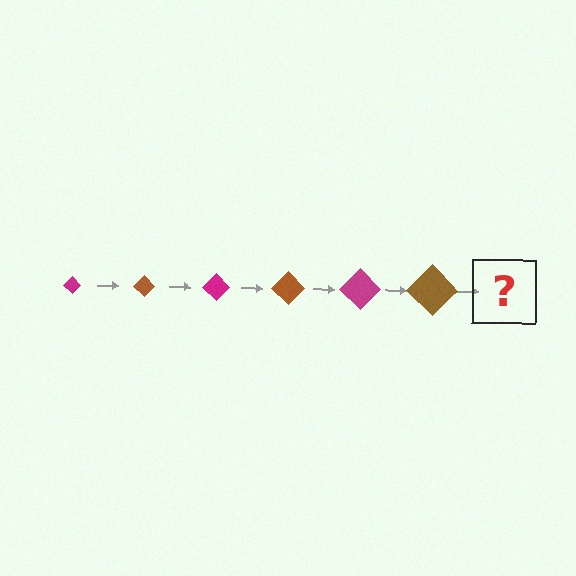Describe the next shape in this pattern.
It should be a magenta diamond, larger than the previous one.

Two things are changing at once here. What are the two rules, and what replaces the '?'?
The two rules are that the diamond grows larger each step and the color cycles through magenta and brown. The '?' should be a magenta diamond, larger than the previous one.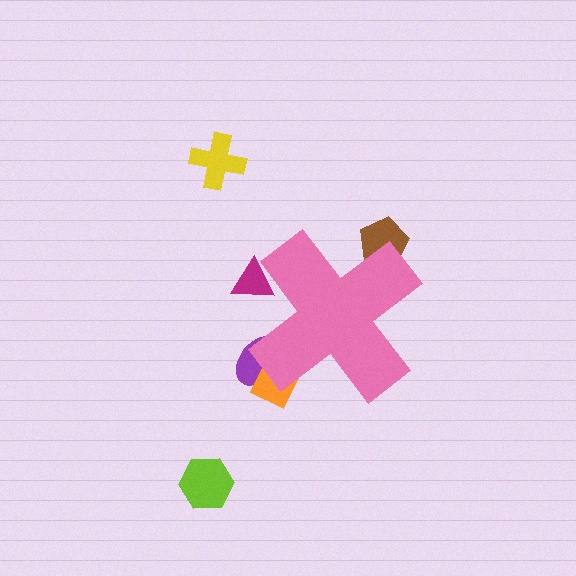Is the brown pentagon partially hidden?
Yes, the brown pentagon is partially hidden behind the pink cross.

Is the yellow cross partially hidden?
No, the yellow cross is fully visible.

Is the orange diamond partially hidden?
Yes, the orange diamond is partially hidden behind the pink cross.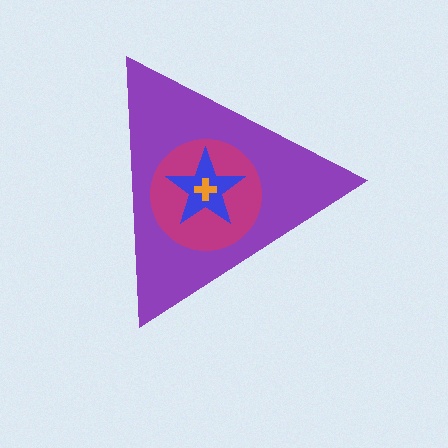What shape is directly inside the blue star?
The orange cross.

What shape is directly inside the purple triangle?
The magenta circle.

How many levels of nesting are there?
4.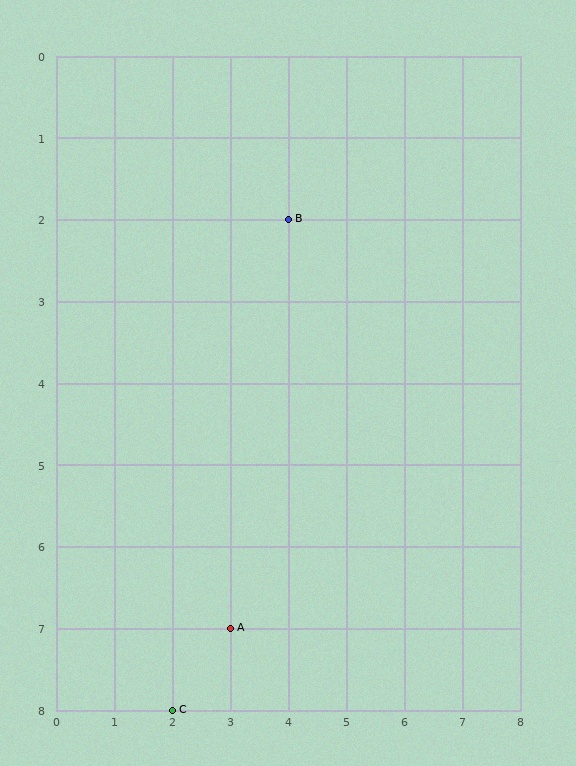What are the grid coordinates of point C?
Point C is at grid coordinates (2, 8).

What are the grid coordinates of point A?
Point A is at grid coordinates (3, 7).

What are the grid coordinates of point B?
Point B is at grid coordinates (4, 2).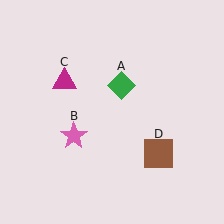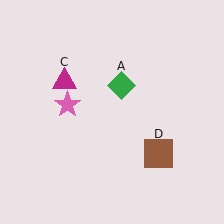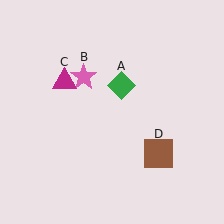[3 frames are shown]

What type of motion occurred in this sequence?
The pink star (object B) rotated clockwise around the center of the scene.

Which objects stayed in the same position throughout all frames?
Green diamond (object A) and magenta triangle (object C) and brown square (object D) remained stationary.